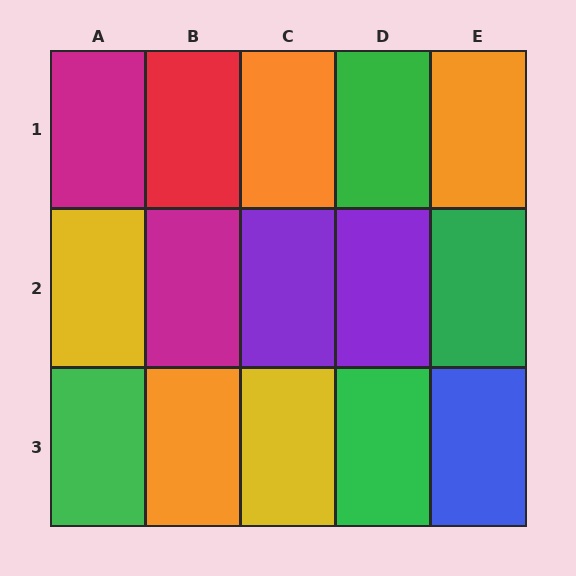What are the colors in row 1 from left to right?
Magenta, red, orange, green, orange.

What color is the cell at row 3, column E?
Blue.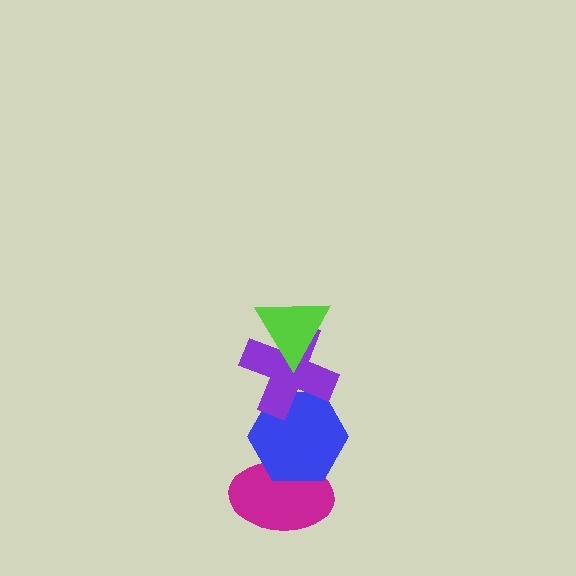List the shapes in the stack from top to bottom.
From top to bottom: the lime triangle, the purple cross, the blue hexagon, the magenta ellipse.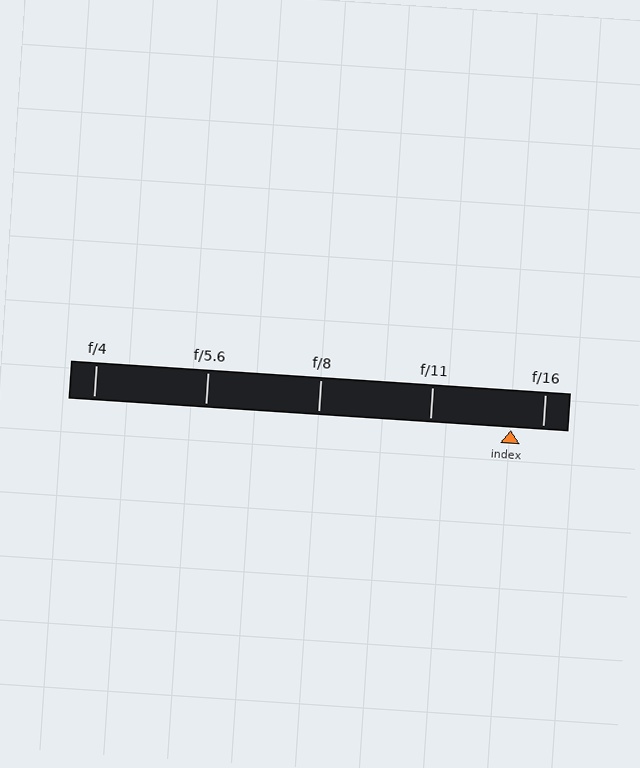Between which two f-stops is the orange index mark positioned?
The index mark is between f/11 and f/16.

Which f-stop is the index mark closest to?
The index mark is closest to f/16.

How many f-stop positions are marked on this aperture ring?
There are 5 f-stop positions marked.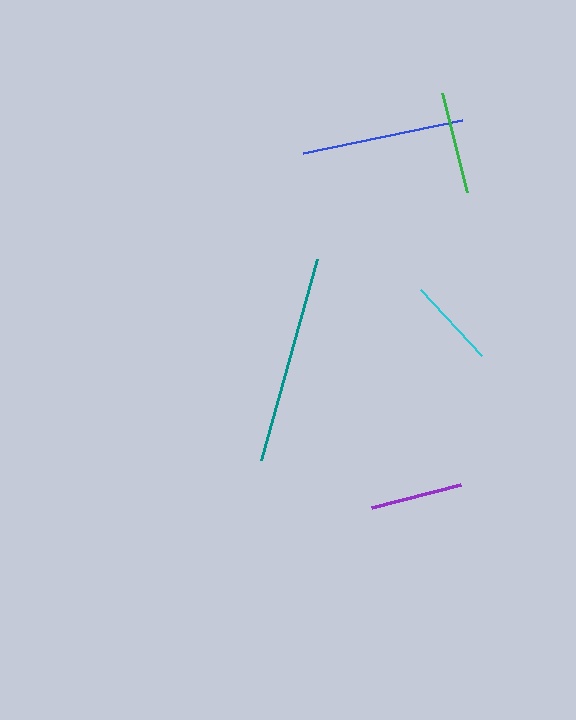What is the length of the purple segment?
The purple segment is approximately 92 pixels long.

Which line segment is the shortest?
The cyan line is the shortest at approximately 89 pixels.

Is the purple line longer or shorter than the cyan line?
The purple line is longer than the cyan line.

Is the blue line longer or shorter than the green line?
The blue line is longer than the green line.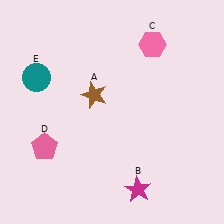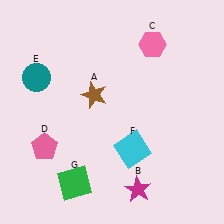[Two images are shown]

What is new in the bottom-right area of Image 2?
A cyan square (F) was added in the bottom-right area of Image 2.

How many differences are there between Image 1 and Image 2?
There are 2 differences between the two images.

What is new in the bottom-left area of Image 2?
A green square (G) was added in the bottom-left area of Image 2.